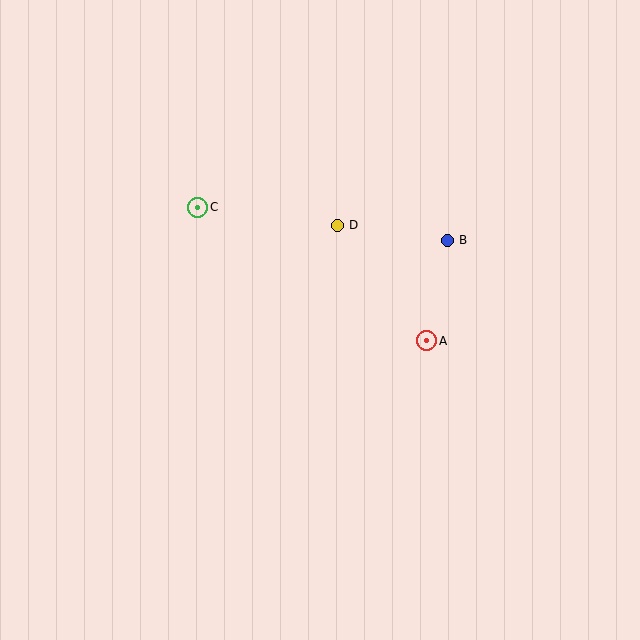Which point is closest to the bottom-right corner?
Point A is closest to the bottom-right corner.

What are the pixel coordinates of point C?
Point C is at (198, 207).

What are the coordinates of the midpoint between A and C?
The midpoint between A and C is at (312, 274).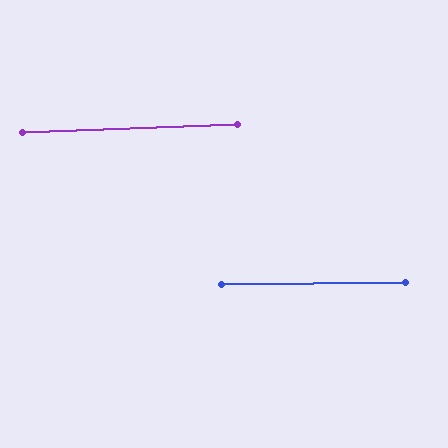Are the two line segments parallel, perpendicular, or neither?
Parallel — their directions differ by only 1.7°.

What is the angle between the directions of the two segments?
Approximately 2 degrees.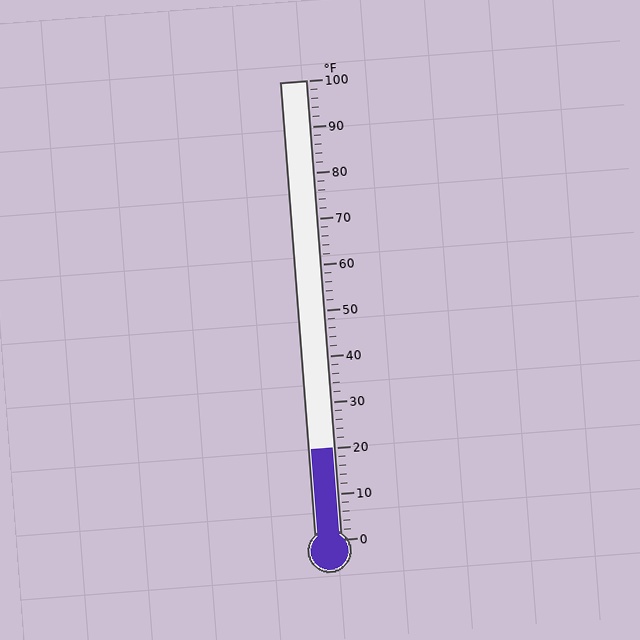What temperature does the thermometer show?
The thermometer shows approximately 20°F.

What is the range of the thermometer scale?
The thermometer scale ranges from 0°F to 100°F.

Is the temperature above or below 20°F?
The temperature is at 20°F.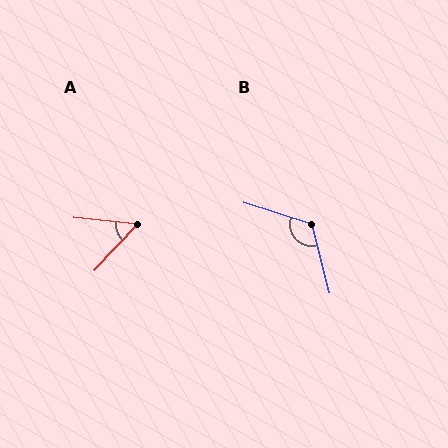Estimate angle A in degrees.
Approximately 53 degrees.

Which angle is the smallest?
A, at approximately 53 degrees.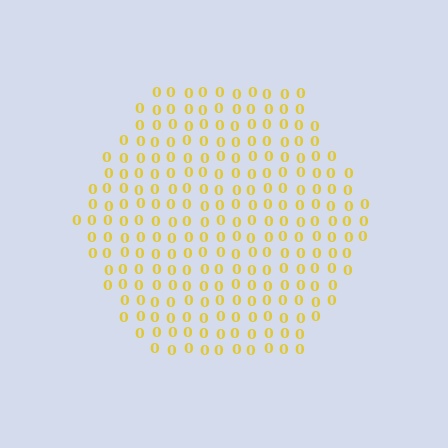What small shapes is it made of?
It is made of small digit 0's.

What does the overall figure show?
The overall figure shows a hexagon.